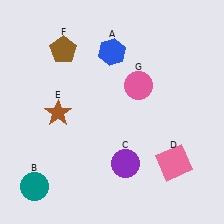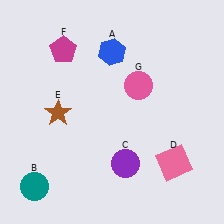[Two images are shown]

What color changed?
The pentagon (F) changed from brown in Image 1 to magenta in Image 2.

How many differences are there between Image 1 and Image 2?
There is 1 difference between the two images.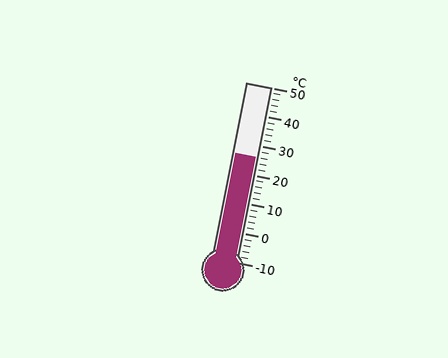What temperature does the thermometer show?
The thermometer shows approximately 26°C.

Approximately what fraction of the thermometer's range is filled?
The thermometer is filled to approximately 60% of its range.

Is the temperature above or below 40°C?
The temperature is below 40°C.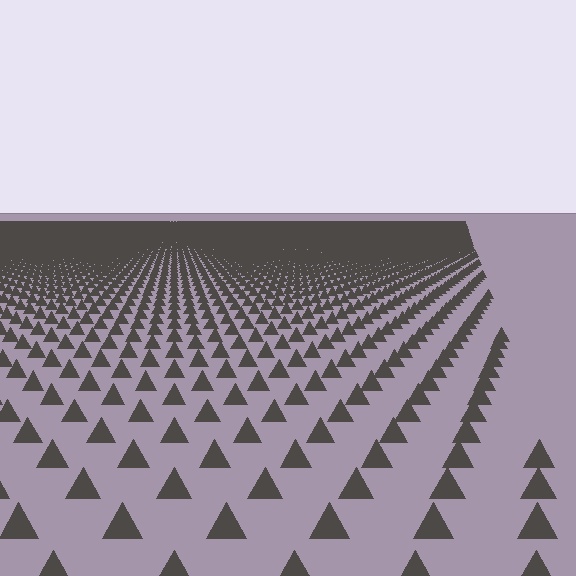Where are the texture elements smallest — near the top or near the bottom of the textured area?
Near the top.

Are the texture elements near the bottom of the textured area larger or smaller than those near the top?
Larger. Near the bottom, elements are closer to the viewer and appear at a bigger on-screen size.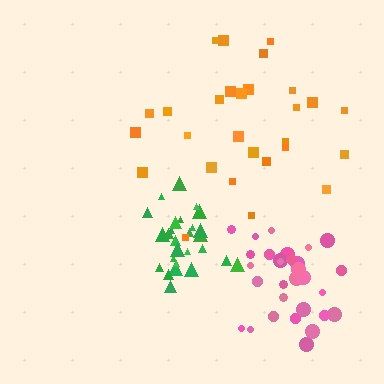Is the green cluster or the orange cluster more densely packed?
Green.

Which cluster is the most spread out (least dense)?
Orange.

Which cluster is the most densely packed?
Green.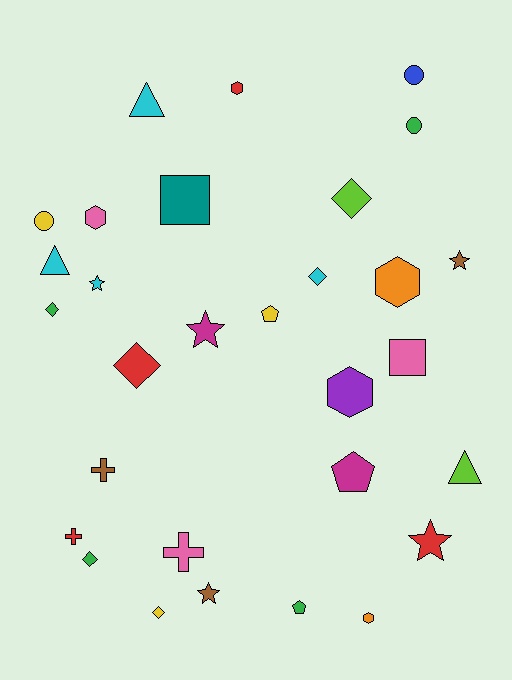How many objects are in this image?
There are 30 objects.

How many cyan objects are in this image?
There are 4 cyan objects.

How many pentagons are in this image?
There are 3 pentagons.